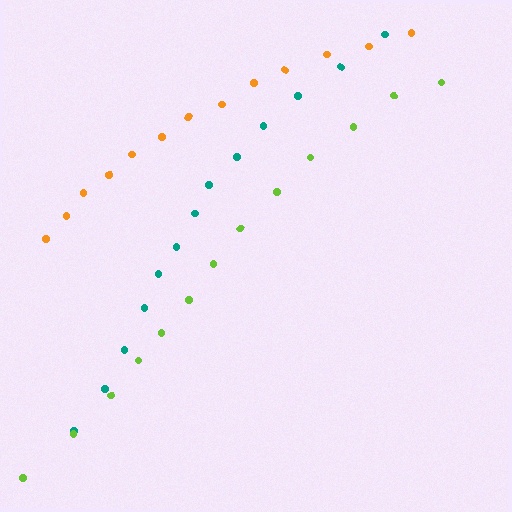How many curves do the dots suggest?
There are 3 distinct paths.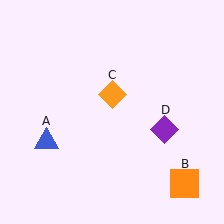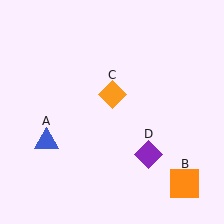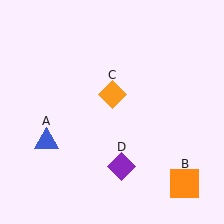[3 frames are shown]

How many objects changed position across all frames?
1 object changed position: purple diamond (object D).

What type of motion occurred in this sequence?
The purple diamond (object D) rotated clockwise around the center of the scene.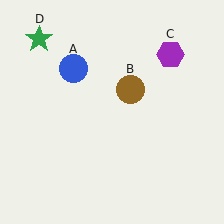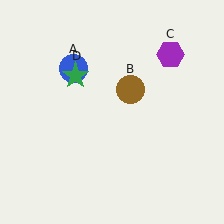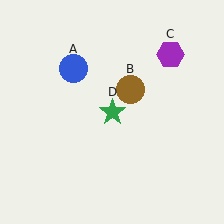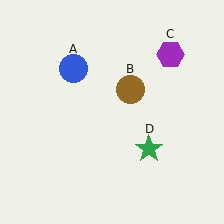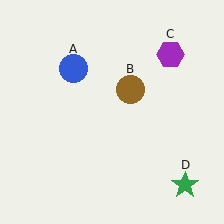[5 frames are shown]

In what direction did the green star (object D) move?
The green star (object D) moved down and to the right.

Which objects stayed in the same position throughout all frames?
Blue circle (object A) and brown circle (object B) and purple hexagon (object C) remained stationary.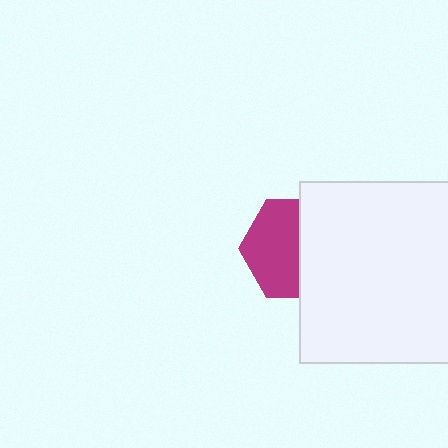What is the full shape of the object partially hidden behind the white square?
The partially hidden object is a magenta hexagon.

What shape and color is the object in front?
The object in front is a white square.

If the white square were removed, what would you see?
You would see the complete magenta hexagon.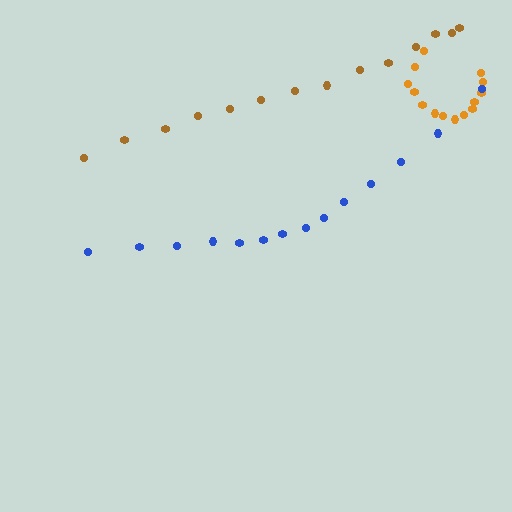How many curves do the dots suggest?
There are 3 distinct paths.